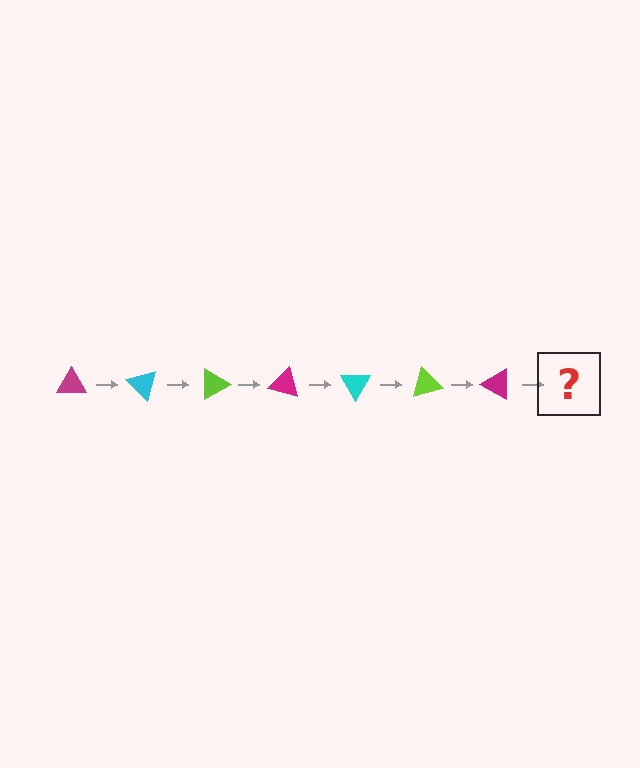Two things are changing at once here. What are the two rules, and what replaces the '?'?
The two rules are that it rotates 45 degrees each step and the color cycles through magenta, cyan, and lime. The '?' should be a cyan triangle, rotated 315 degrees from the start.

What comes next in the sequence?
The next element should be a cyan triangle, rotated 315 degrees from the start.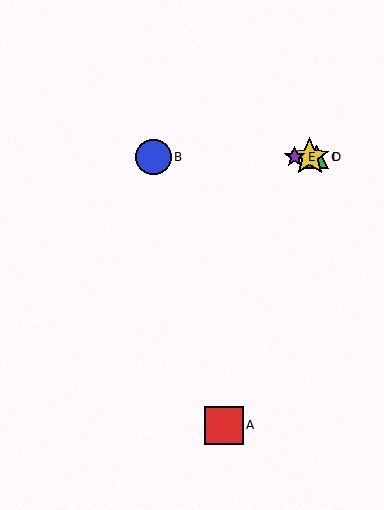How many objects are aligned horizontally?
4 objects (B, C, D, E) are aligned horizontally.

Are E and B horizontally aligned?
Yes, both are at y≈157.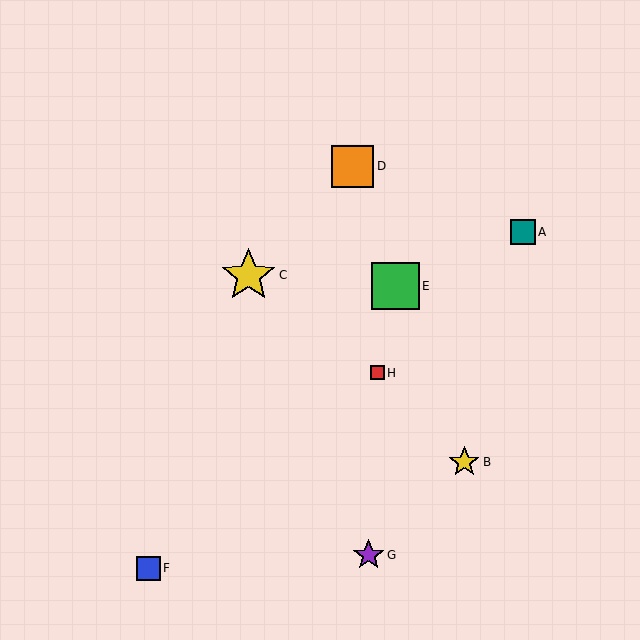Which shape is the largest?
The yellow star (labeled C) is the largest.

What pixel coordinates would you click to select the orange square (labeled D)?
Click at (353, 166) to select the orange square D.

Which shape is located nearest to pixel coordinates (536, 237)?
The teal square (labeled A) at (523, 232) is nearest to that location.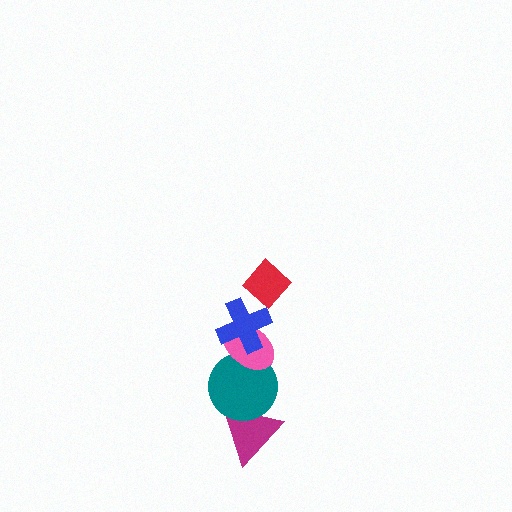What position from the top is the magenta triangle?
The magenta triangle is 5th from the top.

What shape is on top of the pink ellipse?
The blue cross is on top of the pink ellipse.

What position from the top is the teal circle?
The teal circle is 4th from the top.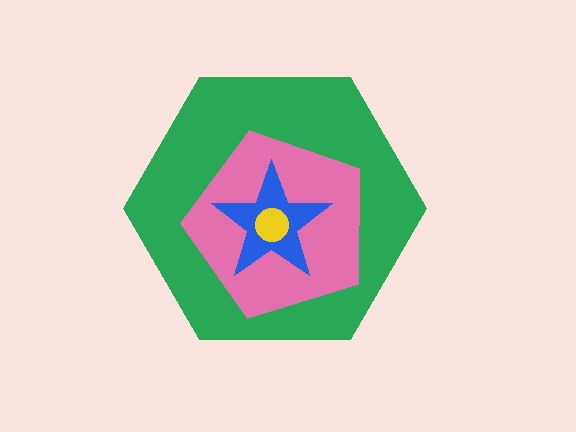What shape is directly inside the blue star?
The yellow circle.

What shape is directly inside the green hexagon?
The pink pentagon.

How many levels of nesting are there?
4.